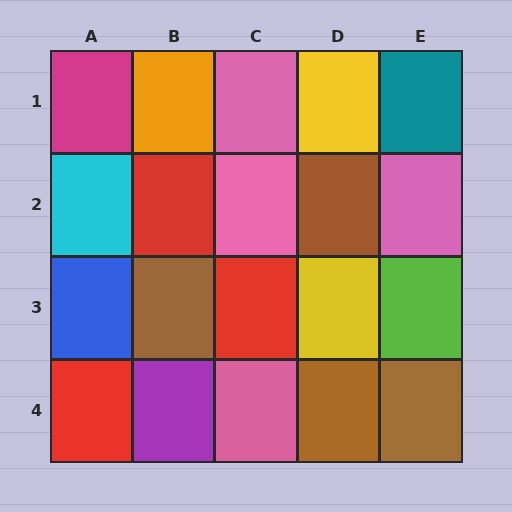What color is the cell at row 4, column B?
Purple.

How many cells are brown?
4 cells are brown.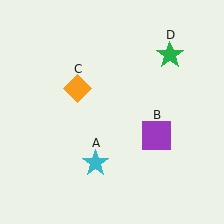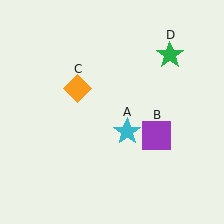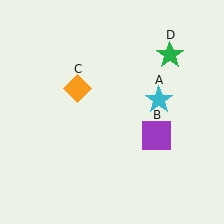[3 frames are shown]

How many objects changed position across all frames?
1 object changed position: cyan star (object A).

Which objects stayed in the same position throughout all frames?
Purple square (object B) and orange diamond (object C) and green star (object D) remained stationary.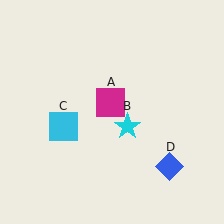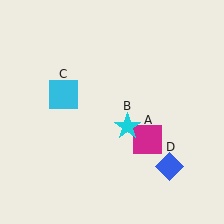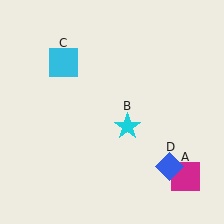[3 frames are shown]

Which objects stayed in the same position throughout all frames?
Cyan star (object B) and blue diamond (object D) remained stationary.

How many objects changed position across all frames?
2 objects changed position: magenta square (object A), cyan square (object C).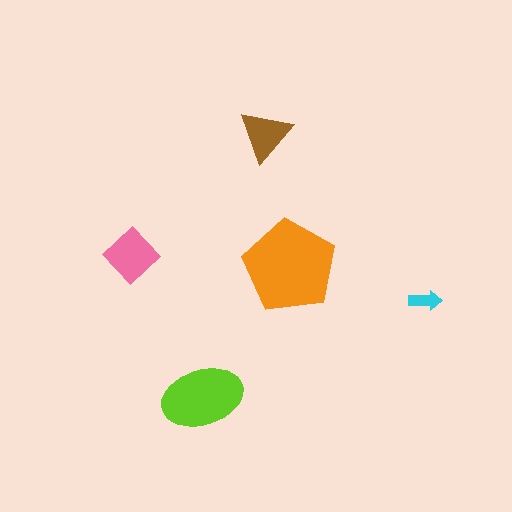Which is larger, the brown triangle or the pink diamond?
The pink diamond.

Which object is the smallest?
The cyan arrow.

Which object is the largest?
The orange pentagon.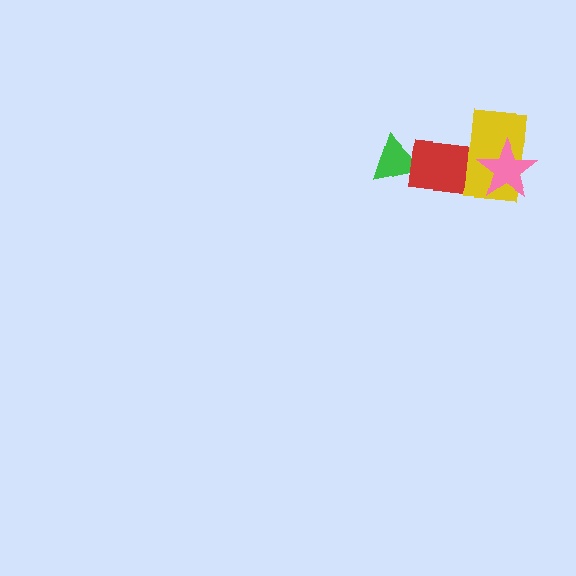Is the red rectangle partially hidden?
Yes, it is partially covered by another shape.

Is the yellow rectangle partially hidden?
Yes, it is partially covered by another shape.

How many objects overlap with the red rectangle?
3 objects overlap with the red rectangle.